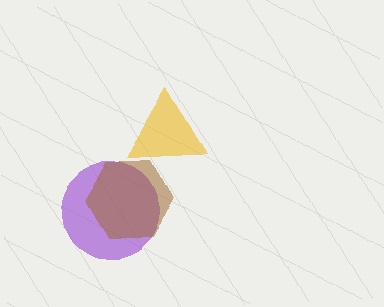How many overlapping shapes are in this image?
There are 3 overlapping shapes in the image.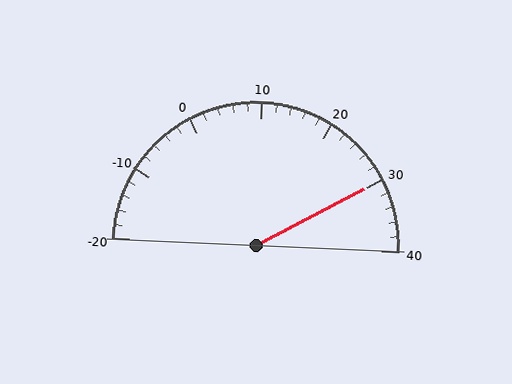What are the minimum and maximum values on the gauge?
The gauge ranges from -20 to 40.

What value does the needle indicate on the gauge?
The needle indicates approximately 30.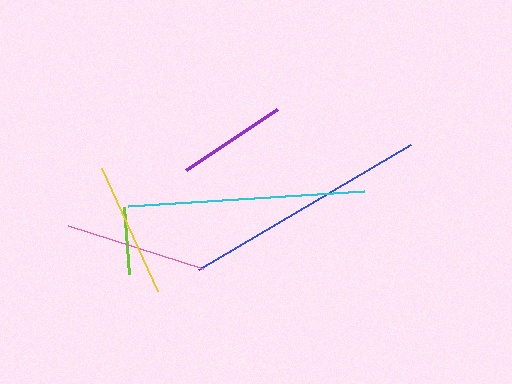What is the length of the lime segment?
The lime segment is approximately 68 pixels long.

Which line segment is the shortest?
The lime line is the shortest at approximately 68 pixels.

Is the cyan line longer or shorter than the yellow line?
The cyan line is longer than the yellow line.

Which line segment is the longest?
The blue line is the longest at approximately 246 pixels.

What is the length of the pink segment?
The pink segment is approximately 141 pixels long.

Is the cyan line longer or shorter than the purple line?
The cyan line is longer than the purple line.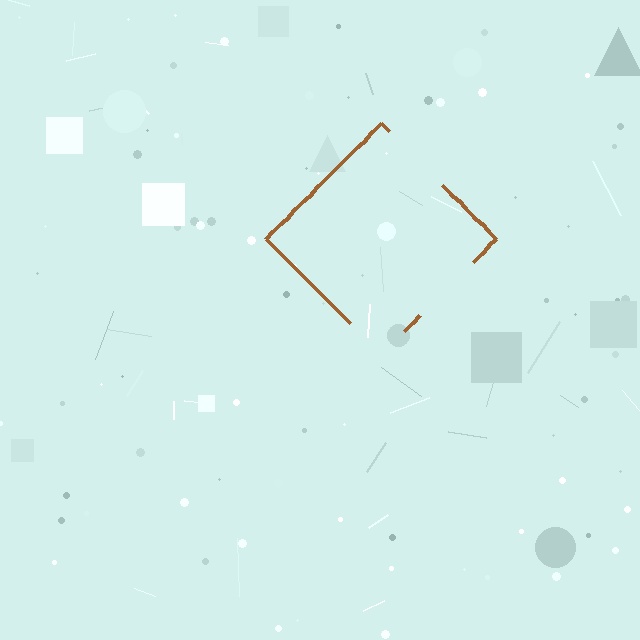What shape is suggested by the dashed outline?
The dashed outline suggests a diamond.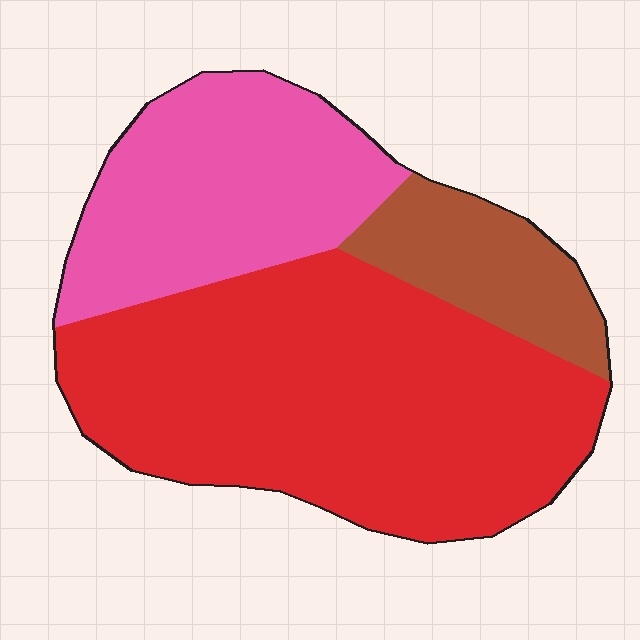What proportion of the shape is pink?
Pink takes up between a quarter and a half of the shape.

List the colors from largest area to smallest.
From largest to smallest: red, pink, brown.